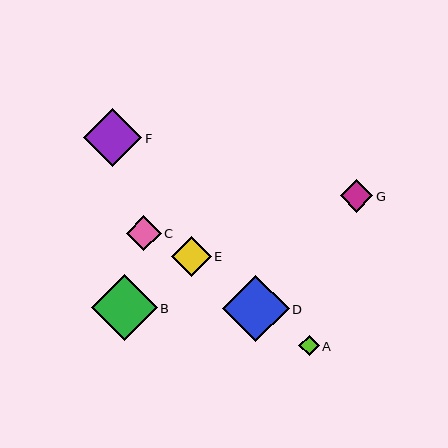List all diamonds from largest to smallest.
From largest to smallest: D, B, F, E, C, G, A.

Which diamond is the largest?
Diamond D is the largest with a size of approximately 67 pixels.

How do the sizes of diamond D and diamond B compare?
Diamond D and diamond B are approximately the same size.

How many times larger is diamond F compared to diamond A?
Diamond F is approximately 2.8 times the size of diamond A.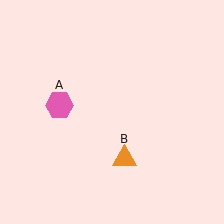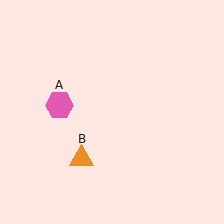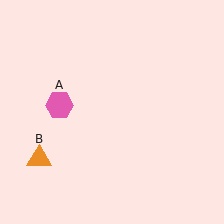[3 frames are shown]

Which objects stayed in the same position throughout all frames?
Pink hexagon (object A) remained stationary.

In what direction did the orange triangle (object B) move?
The orange triangle (object B) moved left.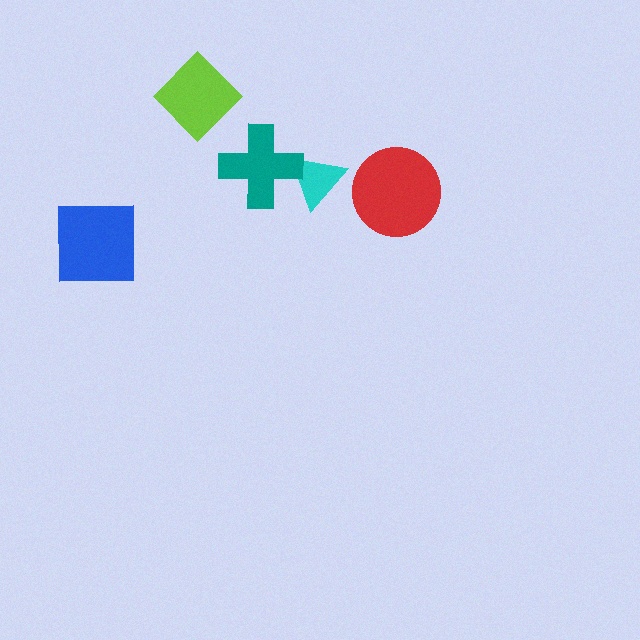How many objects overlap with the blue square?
0 objects overlap with the blue square.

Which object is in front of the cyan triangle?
The teal cross is in front of the cyan triangle.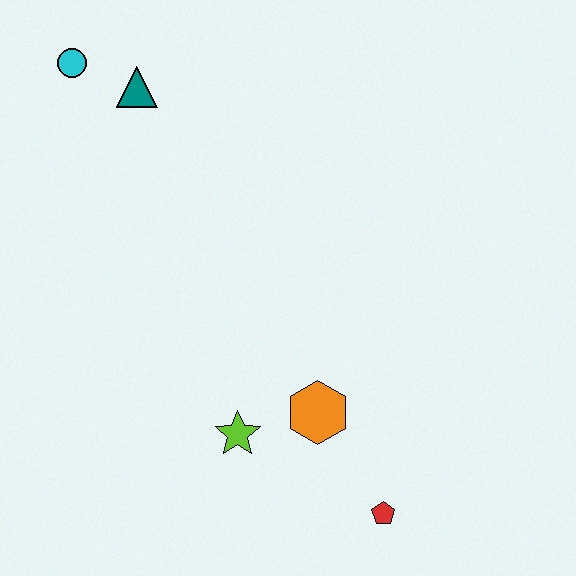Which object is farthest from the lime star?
The cyan circle is farthest from the lime star.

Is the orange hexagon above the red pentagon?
Yes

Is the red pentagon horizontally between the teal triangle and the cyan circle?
No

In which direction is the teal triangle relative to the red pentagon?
The teal triangle is above the red pentagon.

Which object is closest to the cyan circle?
The teal triangle is closest to the cyan circle.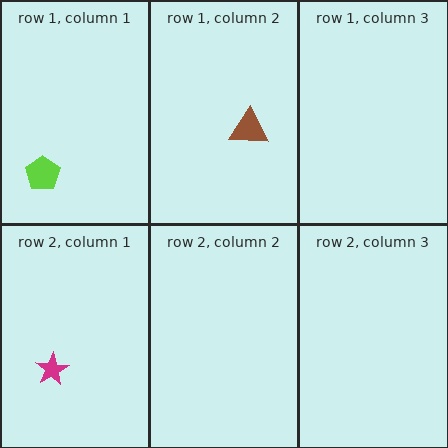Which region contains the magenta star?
The row 2, column 1 region.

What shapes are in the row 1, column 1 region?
The lime pentagon.